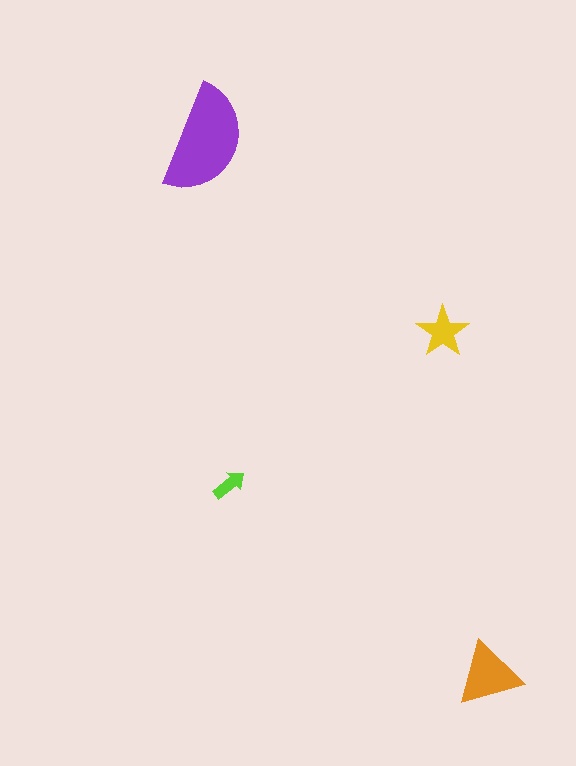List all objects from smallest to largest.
The lime arrow, the yellow star, the orange triangle, the purple semicircle.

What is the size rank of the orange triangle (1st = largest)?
2nd.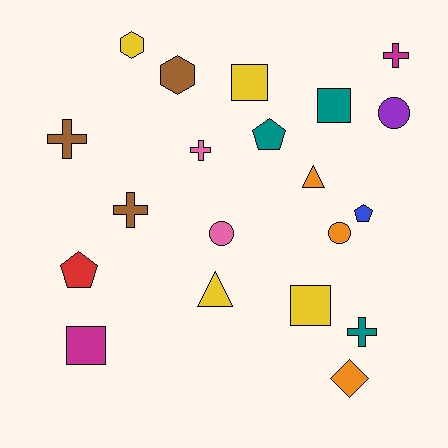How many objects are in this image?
There are 20 objects.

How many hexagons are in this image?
There are 2 hexagons.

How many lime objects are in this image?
There are no lime objects.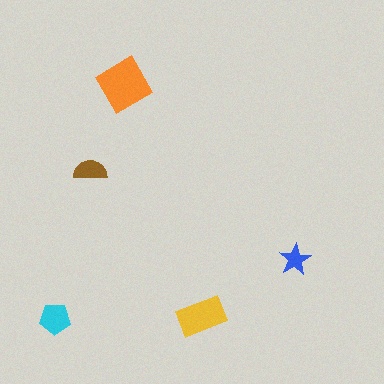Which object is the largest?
The orange diamond.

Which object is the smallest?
The blue star.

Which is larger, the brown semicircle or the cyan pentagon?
The cyan pentagon.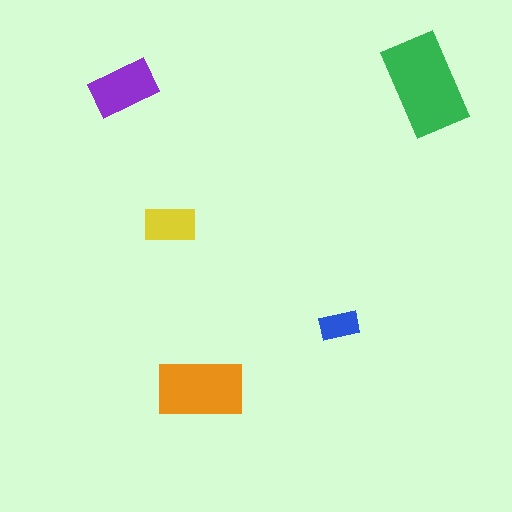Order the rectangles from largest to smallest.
the green one, the orange one, the purple one, the yellow one, the blue one.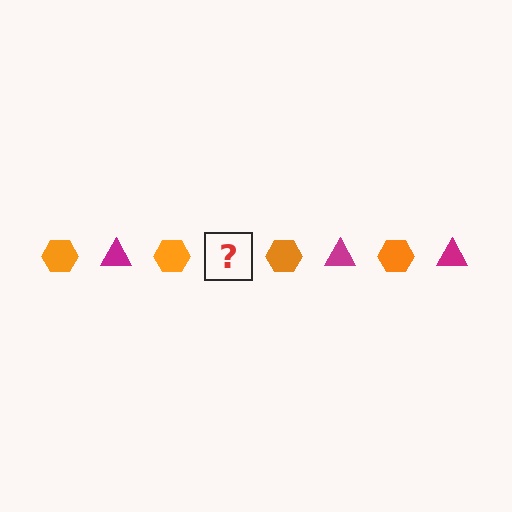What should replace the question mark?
The question mark should be replaced with a magenta triangle.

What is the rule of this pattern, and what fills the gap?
The rule is that the pattern alternates between orange hexagon and magenta triangle. The gap should be filled with a magenta triangle.